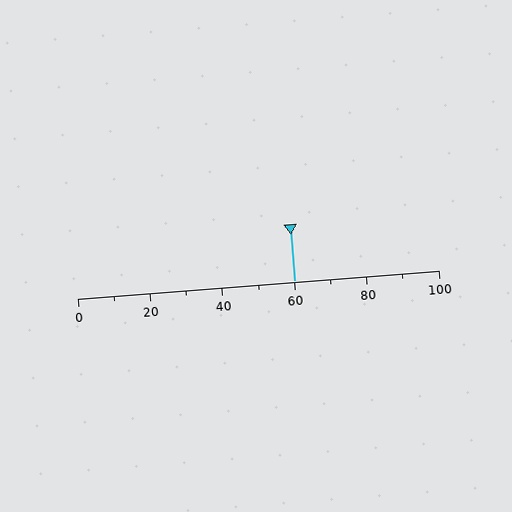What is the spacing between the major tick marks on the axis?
The major ticks are spaced 20 apart.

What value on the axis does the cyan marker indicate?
The marker indicates approximately 60.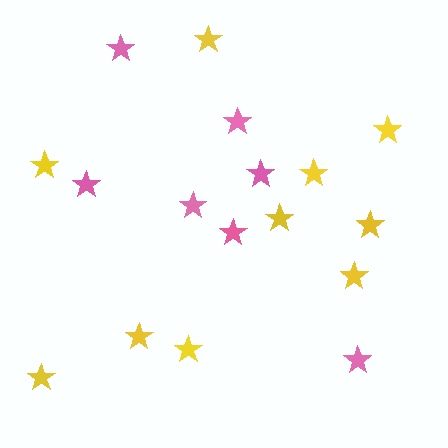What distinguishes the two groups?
There are 2 groups: one group of pink stars (7) and one group of yellow stars (10).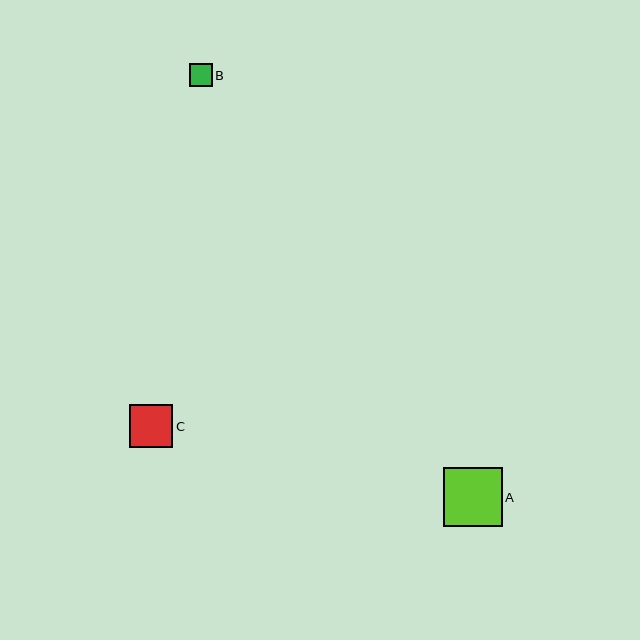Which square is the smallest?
Square B is the smallest with a size of approximately 23 pixels.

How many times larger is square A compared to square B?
Square A is approximately 2.6 times the size of square B.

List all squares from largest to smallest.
From largest to smallest: A, C, B.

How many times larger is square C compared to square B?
Square C is approximately 1.9 times the size of square B.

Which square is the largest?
Square A is the largest with a size of approximately 59 pixels.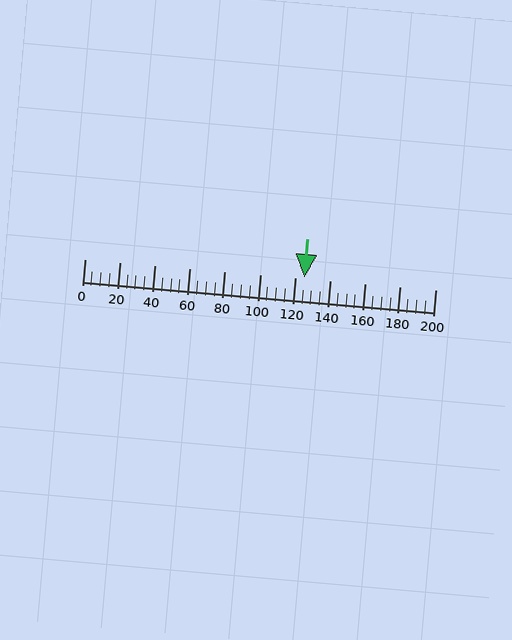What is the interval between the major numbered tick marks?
The major tick marks are spaced 20 units apart.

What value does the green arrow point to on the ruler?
The green arrow points to approximately 125.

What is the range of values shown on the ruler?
The ruler shows values from 0 to 200.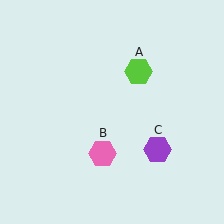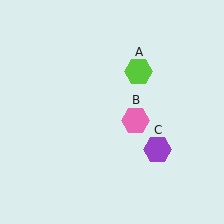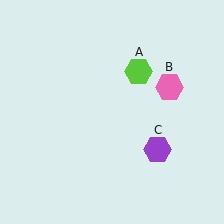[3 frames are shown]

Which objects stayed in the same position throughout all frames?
Lime hexagon (object A) and purple hexagon (object C) remained stationary.